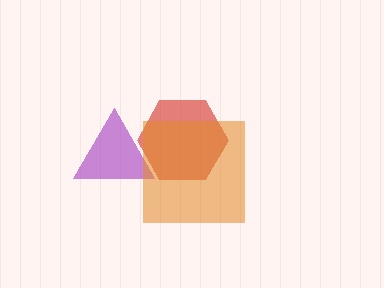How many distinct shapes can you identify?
There are 3 distinct shapes: a red hexagon, a purple triangle, an orange square.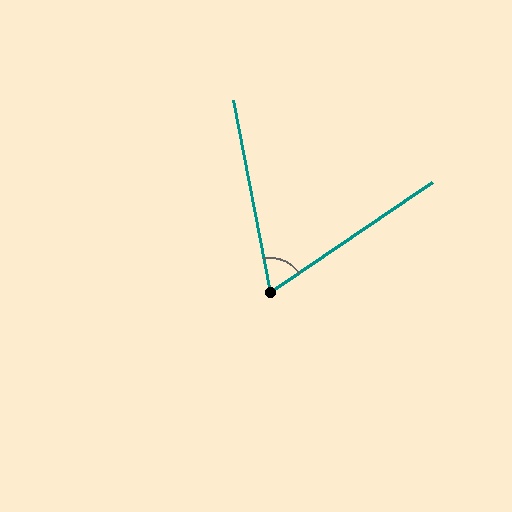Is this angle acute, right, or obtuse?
It is acute.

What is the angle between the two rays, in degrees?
Approximately 67 degrees.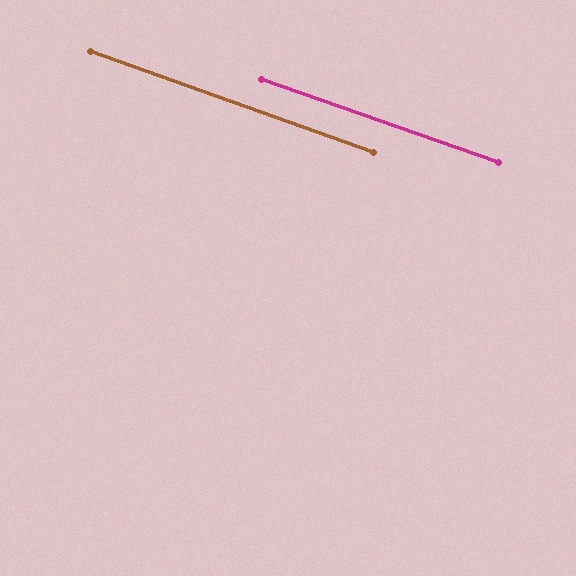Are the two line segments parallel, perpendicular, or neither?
Parallel — their directions differ by only 0.4°.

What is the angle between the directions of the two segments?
Approximately 0 degrees.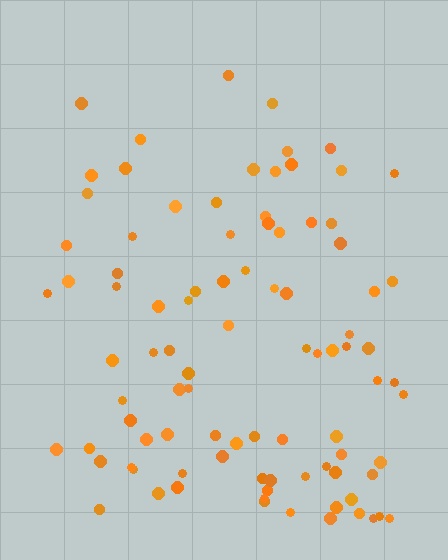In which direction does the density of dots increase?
From top to bottom, with the bottom side densest.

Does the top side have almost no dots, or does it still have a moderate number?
Still a moderate number, just noticeably fewer than the bottom.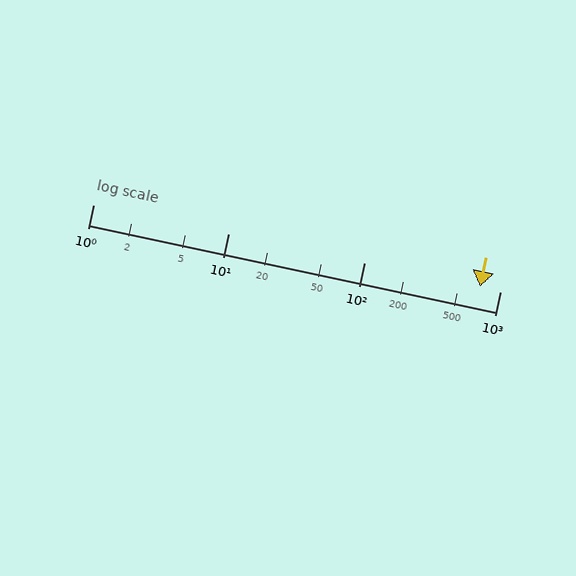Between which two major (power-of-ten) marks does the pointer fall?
The pointer is between 100 and 1000.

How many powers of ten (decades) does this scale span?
The scale spans 3 decades, from 1 to 1000.